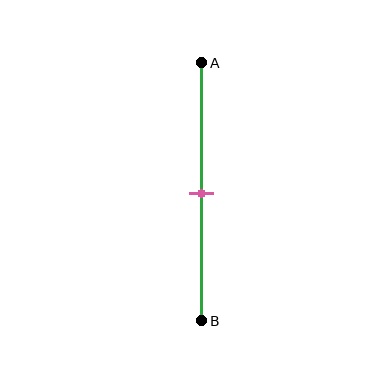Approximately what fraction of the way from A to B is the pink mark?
The pink mark is approximately 50% of the way from A to B.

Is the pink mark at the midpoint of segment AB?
Yes, the mark is approximately at the midpoint.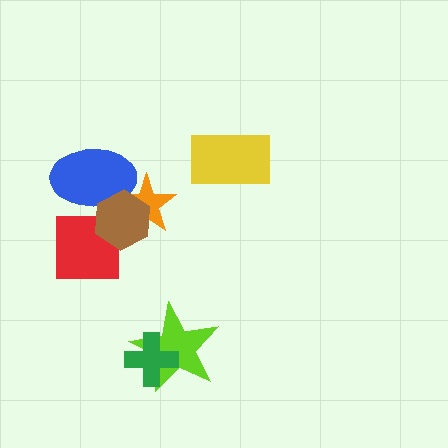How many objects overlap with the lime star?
1 object overlaps with the lime star.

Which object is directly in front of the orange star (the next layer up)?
The blue ellipse is directly in front of the orange star.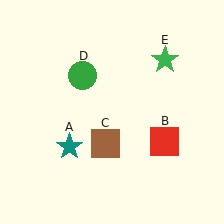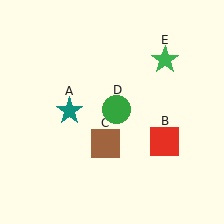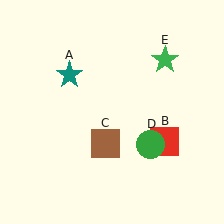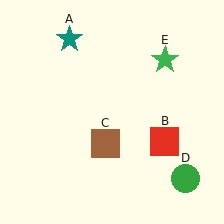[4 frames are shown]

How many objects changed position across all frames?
2 objects changed position: teal star (object A), green circle (object D).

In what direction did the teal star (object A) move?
The teal star (object A) moved up.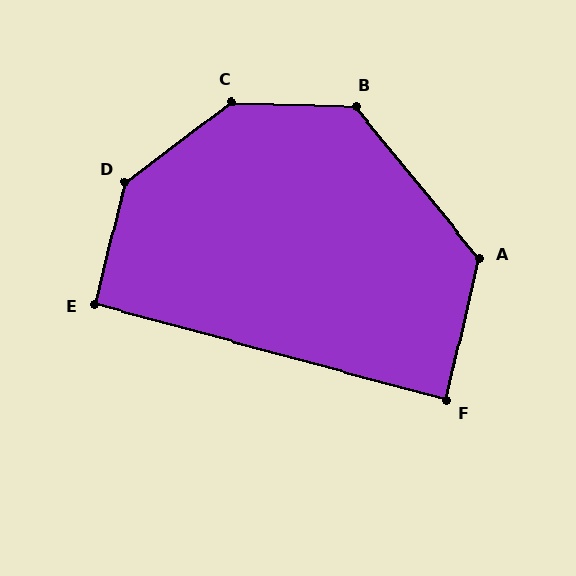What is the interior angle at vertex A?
Approximately 128 degrees (obtuse).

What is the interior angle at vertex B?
Approximately 131 degrees (obtuse).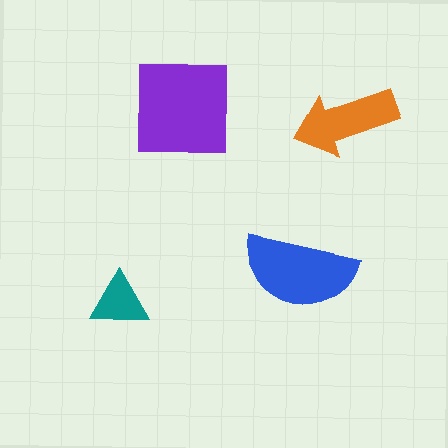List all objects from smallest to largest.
The teal triangle, the orange arrow, the blue semicircle, the purple square.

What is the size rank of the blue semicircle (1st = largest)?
2nd.